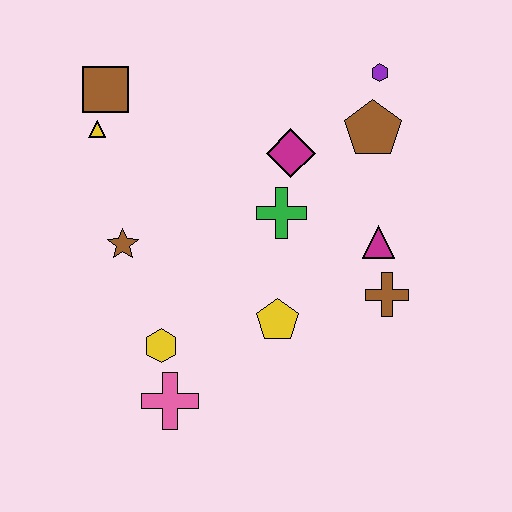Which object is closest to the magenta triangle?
The brown cross is closest to the magenta triangle.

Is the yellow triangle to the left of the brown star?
Yes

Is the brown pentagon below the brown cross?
No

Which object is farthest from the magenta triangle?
The brown square is farthest from the magenta triangle.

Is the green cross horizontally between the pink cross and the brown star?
No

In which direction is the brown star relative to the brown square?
The brown star is below the brown square.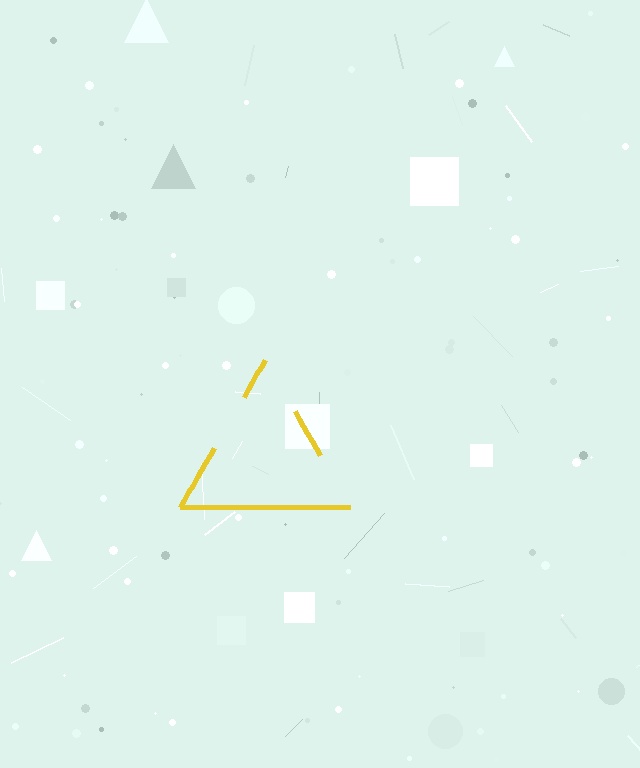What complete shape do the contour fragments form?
The contour fragments form a triangle.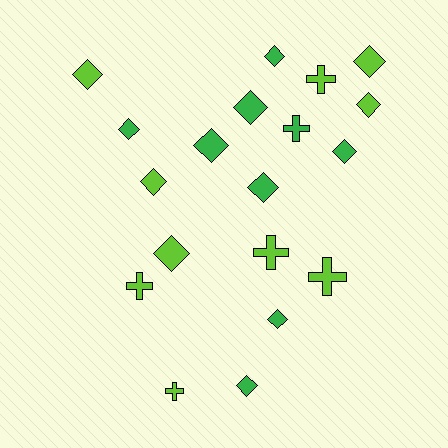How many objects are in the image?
There are 19 objects.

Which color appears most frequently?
Lime, with 10 objects.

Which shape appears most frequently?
Diamond, with 13 objects.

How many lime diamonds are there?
There are 5 lime diamonds.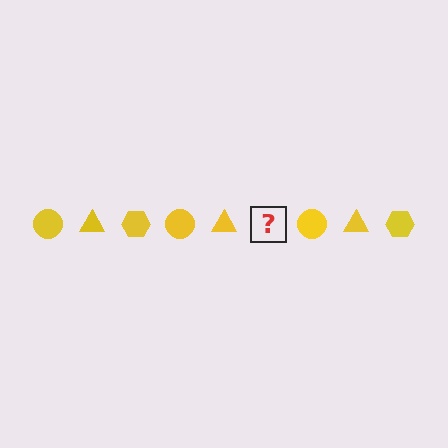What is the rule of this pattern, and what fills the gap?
The rule is that the pattern cycles through circle, triangle, hexagon shapes in yellow. The gap should be filled with a yellow hexagon.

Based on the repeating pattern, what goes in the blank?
The blank should be a yellow hexagon.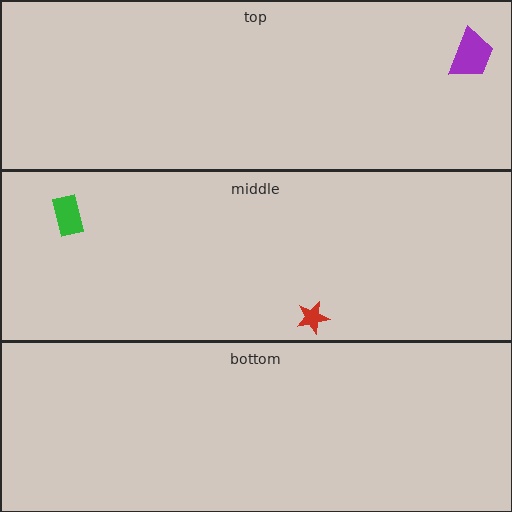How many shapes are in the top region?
1.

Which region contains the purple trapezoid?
The top region.